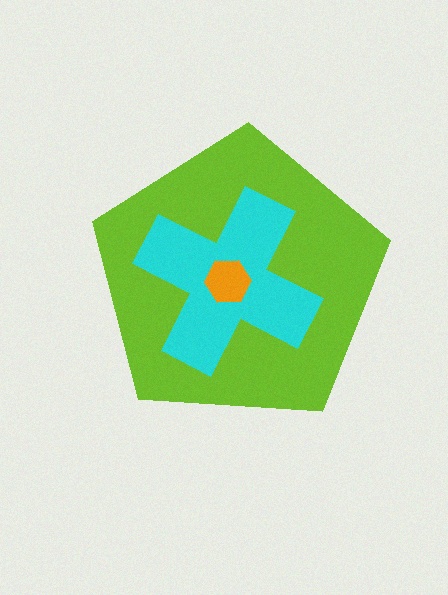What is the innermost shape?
The orange hexagon.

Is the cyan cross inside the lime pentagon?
Yes.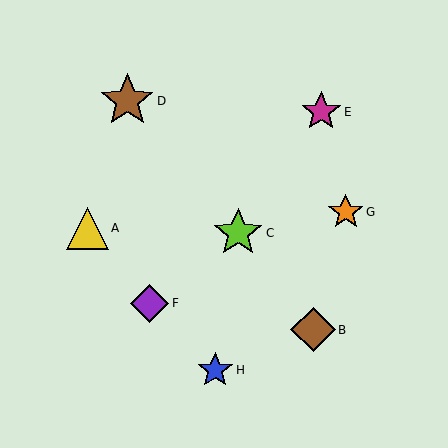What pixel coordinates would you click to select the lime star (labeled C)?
Click at (238, 233) to select the lime star C.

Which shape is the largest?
The brown star (labeled D) is the largest.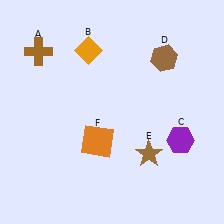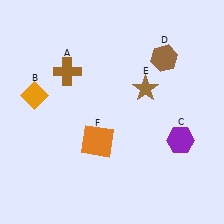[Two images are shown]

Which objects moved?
The objects that moved are: the brown cross (A), the orange diamond (B), the brown star (E).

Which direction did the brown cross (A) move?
The brown cross (A) moved right.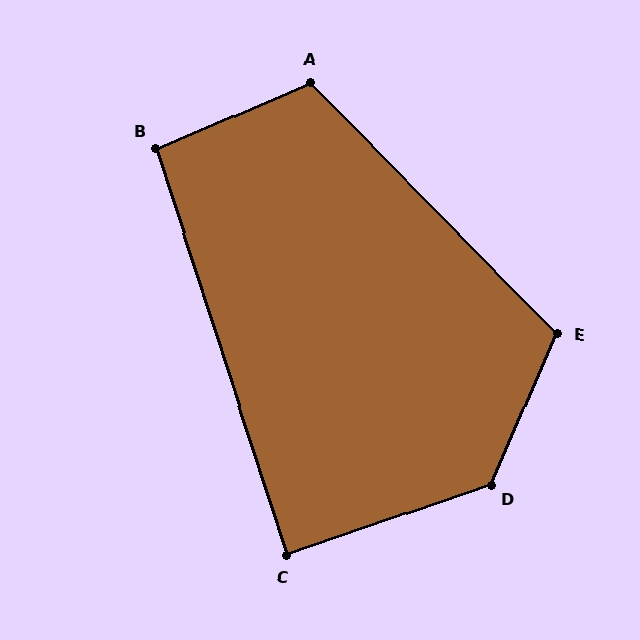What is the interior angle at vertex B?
Approximately 95 degrees (obtuse).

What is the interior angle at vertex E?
Approximately 112 degrees (obtuse).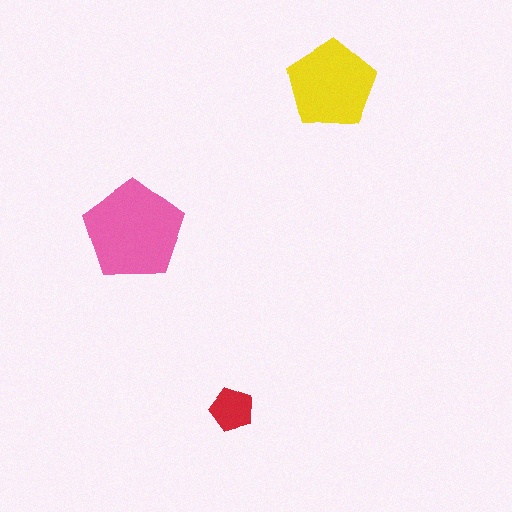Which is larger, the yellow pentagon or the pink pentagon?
The pink one.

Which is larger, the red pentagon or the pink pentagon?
The pink one.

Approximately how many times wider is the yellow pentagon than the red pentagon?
About 2 times wider.